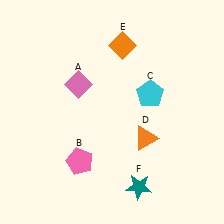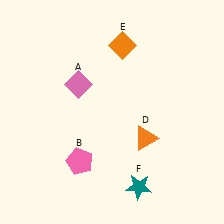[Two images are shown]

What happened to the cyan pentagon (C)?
The cyan pentagon (C) was removed in Image 2. It was in the top-right area of Image 1.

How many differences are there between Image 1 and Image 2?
There is 1 difference between the two images.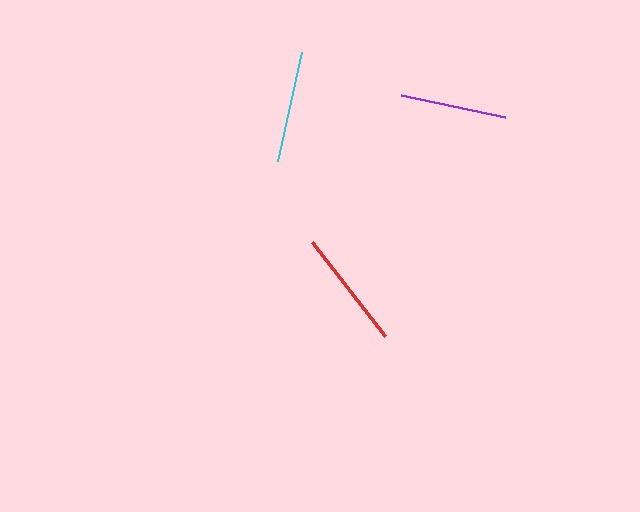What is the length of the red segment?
The red segment is approximately 119 pixels long.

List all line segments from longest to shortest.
From longest to shortest: red, cyan, purple.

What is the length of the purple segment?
The purple segment is approximately 107 pixels long.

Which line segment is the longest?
The red line is the longest at approximately 119 pixels.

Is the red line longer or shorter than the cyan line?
The red line is longer than the cyan line.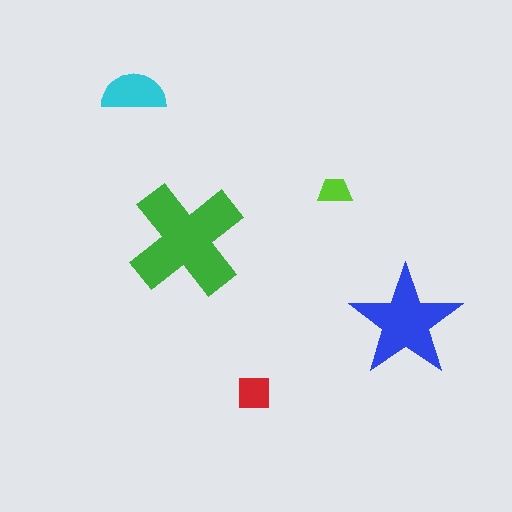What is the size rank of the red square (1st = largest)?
4th.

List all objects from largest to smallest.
The green cross, the blue star, the cyan semicircle, the red square, the lime trapezoid.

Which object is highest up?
The cyan semicircle is topmost.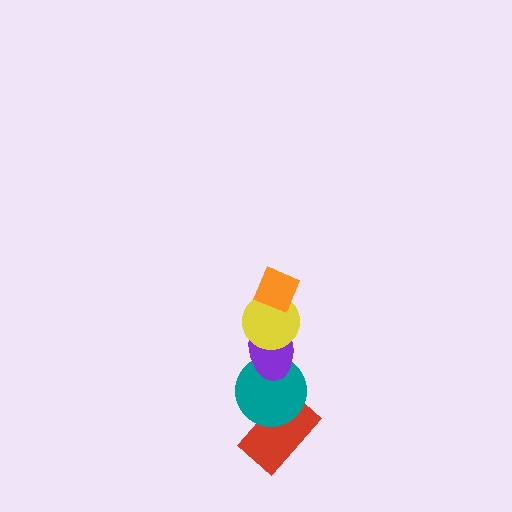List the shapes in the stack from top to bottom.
From top to bottom: the orange diamond, the yellow circle, the purple ellipse, the teal circle, the red rectangle.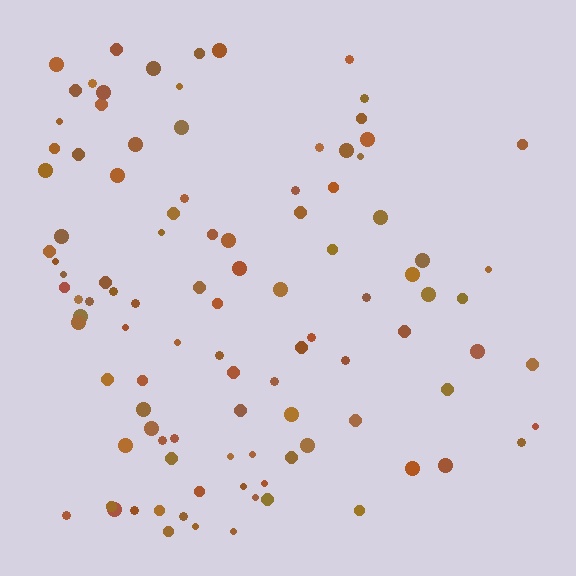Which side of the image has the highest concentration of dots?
The left.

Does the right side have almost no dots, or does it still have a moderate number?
Still a moderate number, just noticeably fewer than the left.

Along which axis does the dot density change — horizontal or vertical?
Horizontal.